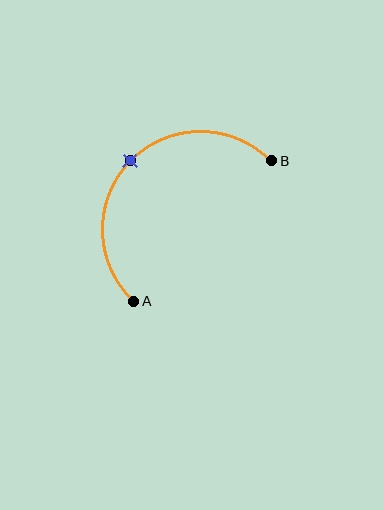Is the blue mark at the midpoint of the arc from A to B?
Yes. The blue mark lies on the arc at equal arc-length from both A and B — it is the arc midpoint.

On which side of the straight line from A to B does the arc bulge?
The arc bulges above and to the left of the straight line connecting A and B.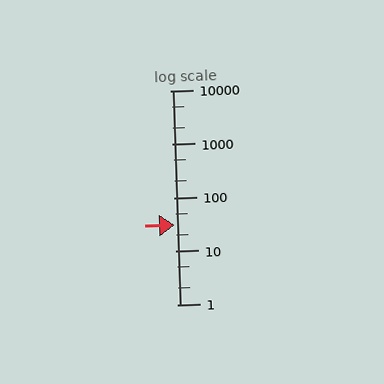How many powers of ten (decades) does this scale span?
The scale spans 4 decades, from 1 to 10000.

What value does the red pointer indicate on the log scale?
The pointer indicates approximately 30.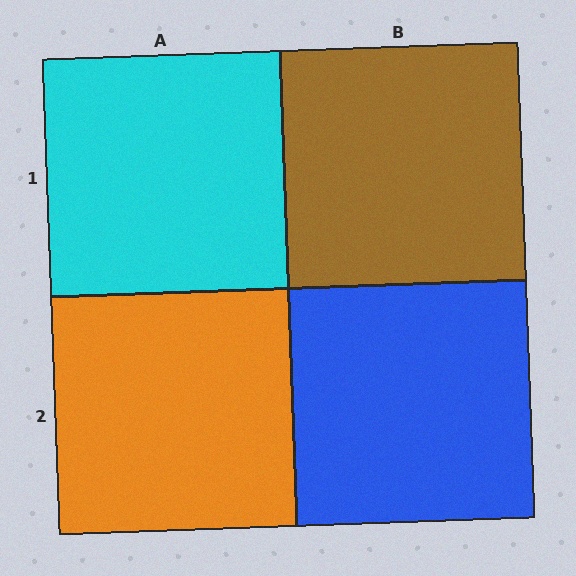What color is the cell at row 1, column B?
Brown.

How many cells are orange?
1 cell is orange.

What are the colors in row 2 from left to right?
Orange, blue.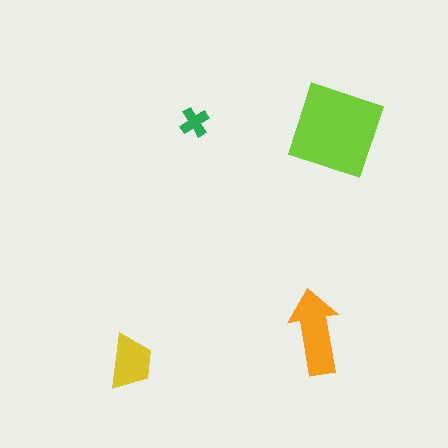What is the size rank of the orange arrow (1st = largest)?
2nd.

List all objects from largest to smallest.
The lime diamond, the orange arrow, the yellow trapezoid, the green cross.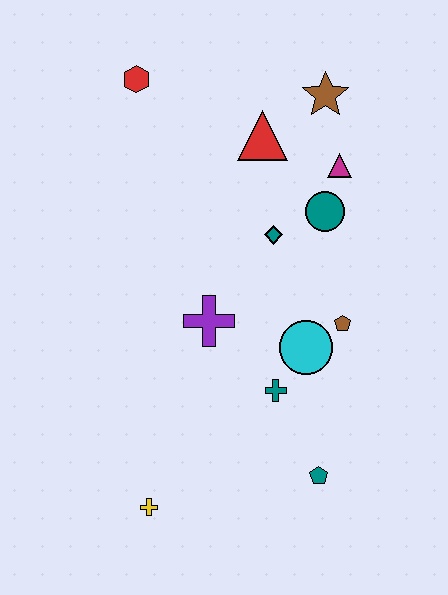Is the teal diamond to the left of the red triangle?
No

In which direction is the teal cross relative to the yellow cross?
The teal cross is to the right of the yellow cross.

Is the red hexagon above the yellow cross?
Yes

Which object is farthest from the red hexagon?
The teal pentagon is farthest from the red hexagon.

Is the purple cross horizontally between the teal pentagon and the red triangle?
No